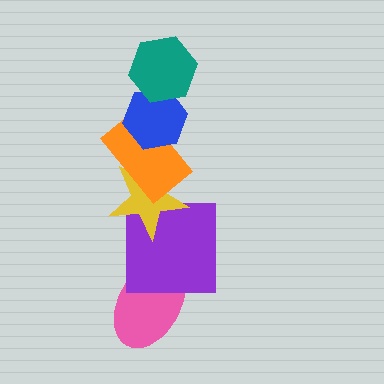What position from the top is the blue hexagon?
The blue hexagon is 2nd from the top.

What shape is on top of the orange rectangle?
The blue hexagon is on top of the orange rectangle.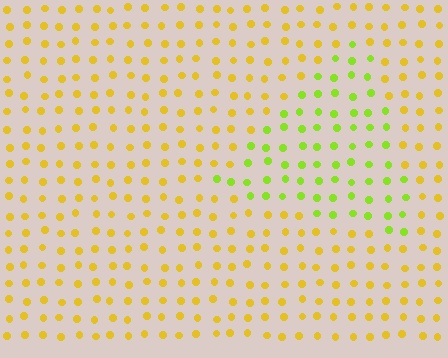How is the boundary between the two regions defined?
The boundary is defined purely by a slight shift in hue (about 41 degrees). Spacing, size, and orientation are identical on both sides.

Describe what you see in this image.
The image is filled with small yellow elements in a uniform arrangement. A triangle-shaped region is visible where the elements are tinted to a slightly different hue, forming a subtle color boundary.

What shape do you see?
I see a triangle.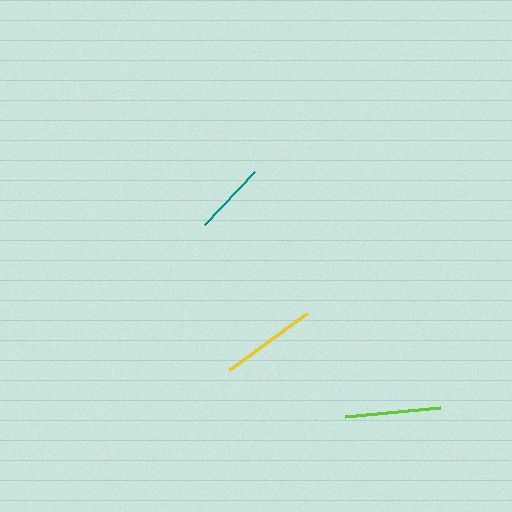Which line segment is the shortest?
The teal line is the shortest at approximately 73 pixels.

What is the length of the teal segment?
The teal segment is approximately 73 pixels long.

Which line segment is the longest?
The yellow line is the longest at approximately 97 pixels.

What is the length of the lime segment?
The lime segment is approximately 95 pixels long.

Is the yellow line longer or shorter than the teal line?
The yellow line is longer than the teal line.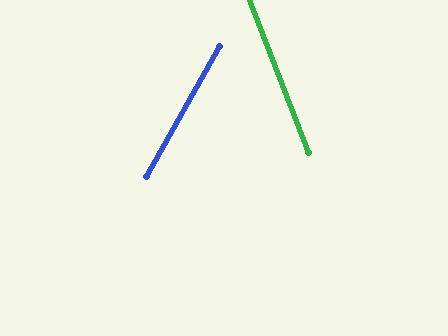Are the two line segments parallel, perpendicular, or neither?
Neither parallel nor perpendicular — they differ by about 50°.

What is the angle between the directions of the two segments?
Approximately 50 degrees.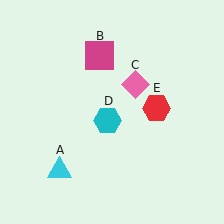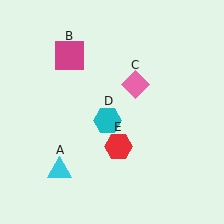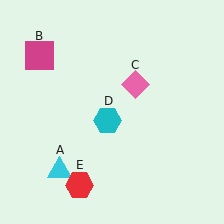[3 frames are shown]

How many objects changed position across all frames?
2 objects changed position: magenta square (object B), red hexagon (object E).